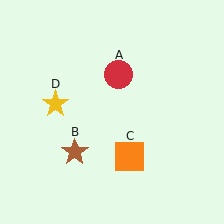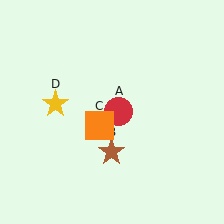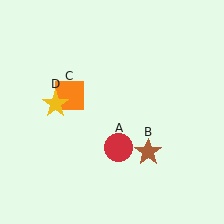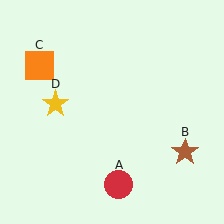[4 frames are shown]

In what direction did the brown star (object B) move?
The brown star (object B) moved right.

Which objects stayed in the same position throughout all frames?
Yellow star (object D) remained stationary.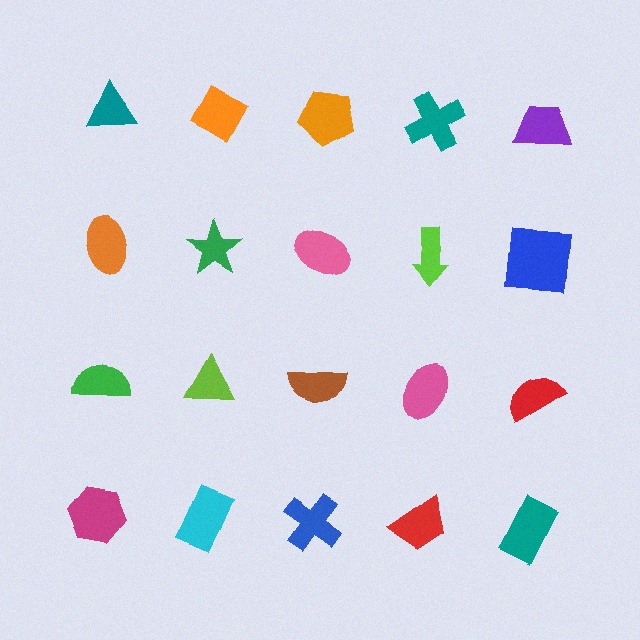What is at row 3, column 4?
A pink ellipse.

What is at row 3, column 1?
A green semicircle.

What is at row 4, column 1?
A magenta hexagon.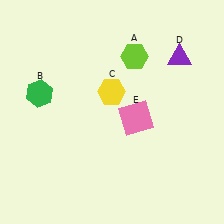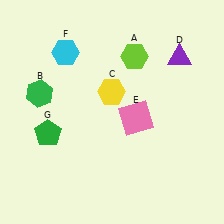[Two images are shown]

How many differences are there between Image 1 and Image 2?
There are 2 differences between the two images.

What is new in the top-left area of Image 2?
A cyan hexagon (F) was added in the top-left area of Image 2.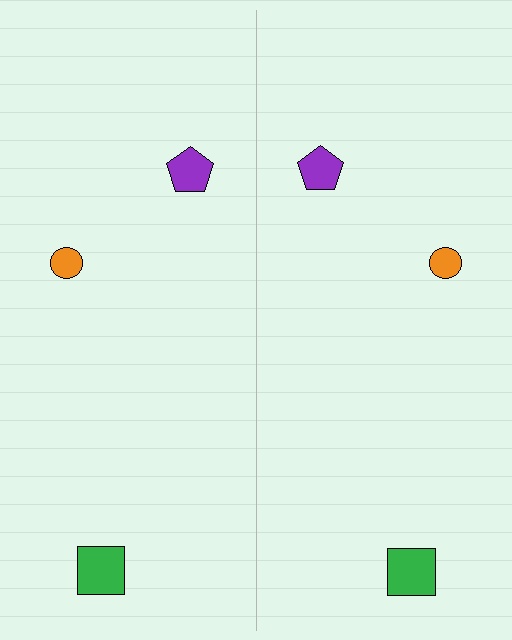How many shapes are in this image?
There are 6 shapes in this image.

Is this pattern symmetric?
Yes, this pattern has bilateral (reflection) symmetry.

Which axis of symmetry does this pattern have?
The pattern has a vertical axis of symmetry running through the center of the image.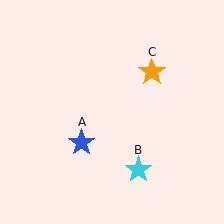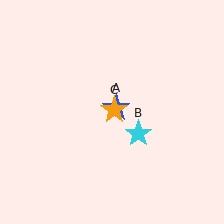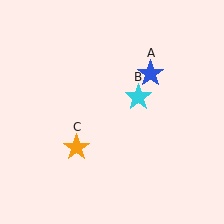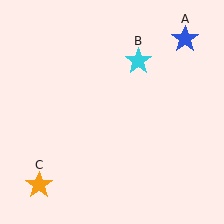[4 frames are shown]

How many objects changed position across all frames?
3 objects changed position: blue star (object A), cyan star (object B), orange star (object C).